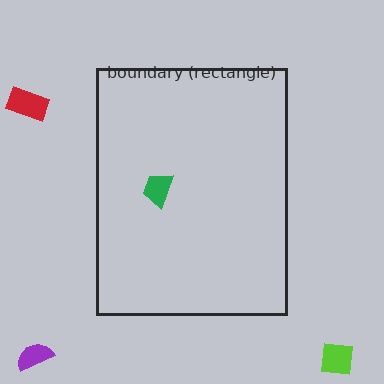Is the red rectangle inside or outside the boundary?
Outside.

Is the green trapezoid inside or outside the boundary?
Inside.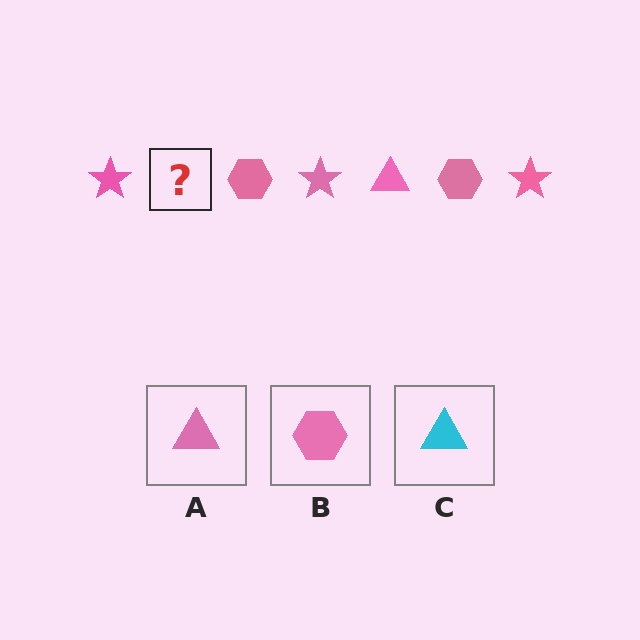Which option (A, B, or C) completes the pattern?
A.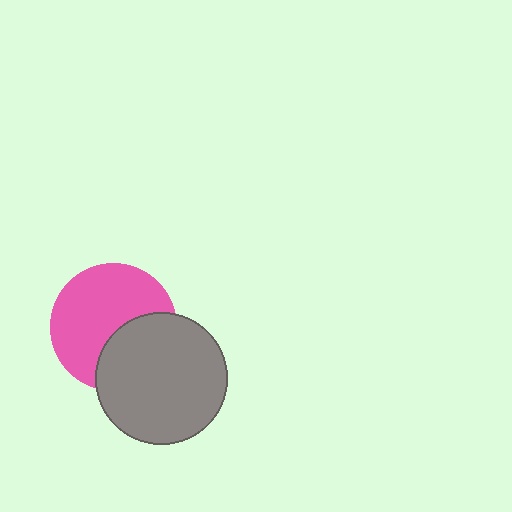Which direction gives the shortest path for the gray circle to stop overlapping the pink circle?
Moving toward the lower-right gives the shortest separation.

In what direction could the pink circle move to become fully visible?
The pink circle could move toward the upper-left. That would shift it out from behind the gray circle entirely.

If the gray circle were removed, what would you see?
You would see the complete pink circle.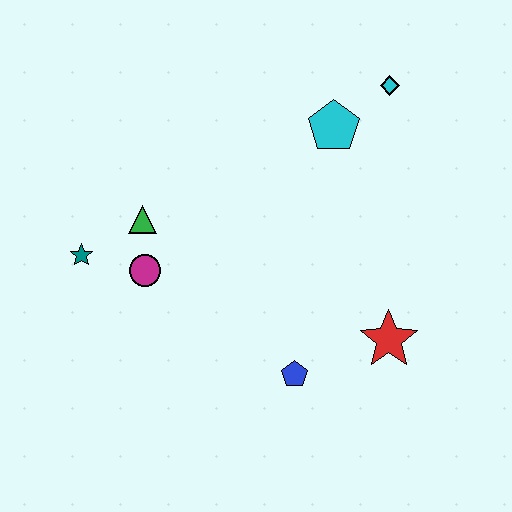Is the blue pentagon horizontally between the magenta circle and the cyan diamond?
Yes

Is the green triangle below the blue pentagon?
No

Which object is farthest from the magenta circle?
The cyan diamond is farthest from the magenta circle.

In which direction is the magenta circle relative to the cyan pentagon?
The magenta circle is to the left of the cyan pentagon.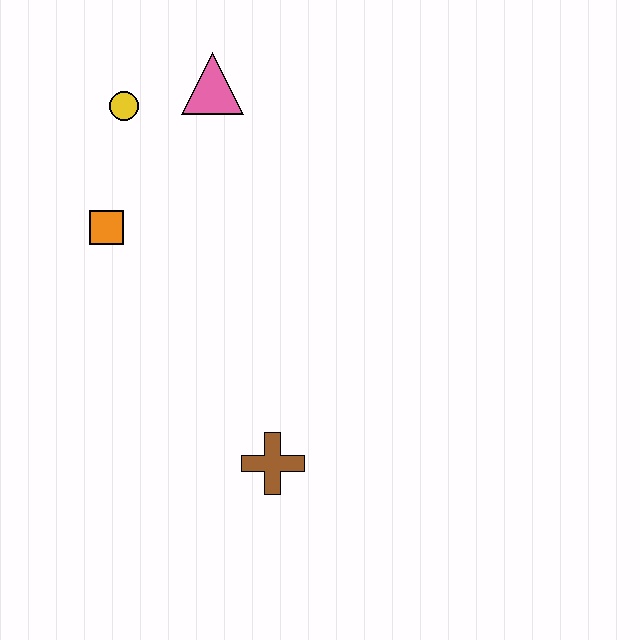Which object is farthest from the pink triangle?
The brown cross is farthest from the pink triangle.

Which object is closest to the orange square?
The yellow circle is closest to the orange square.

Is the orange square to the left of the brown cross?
Yes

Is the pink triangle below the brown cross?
No